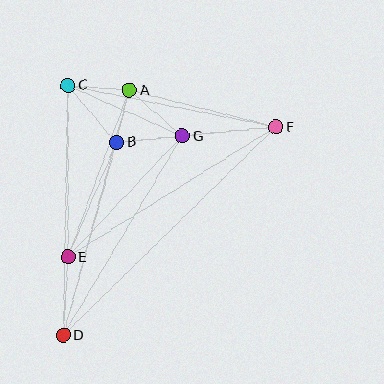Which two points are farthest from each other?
Points D and F are farthest from each other.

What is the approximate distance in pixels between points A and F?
The distance between A and F is approximately 151 pixels.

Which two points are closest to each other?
Points A and B are closest to each other.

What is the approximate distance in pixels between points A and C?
The distance between A and C is approximately 61 pixels.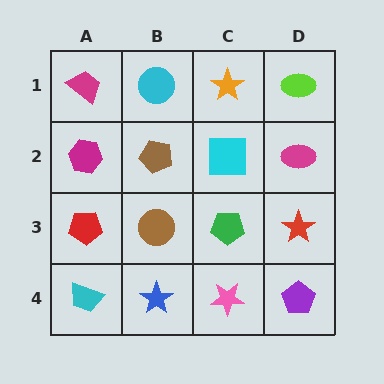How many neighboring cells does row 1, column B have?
3.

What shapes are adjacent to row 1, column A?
A magenta hexagon (row 2, column A), a cyan circle (row 1, column B).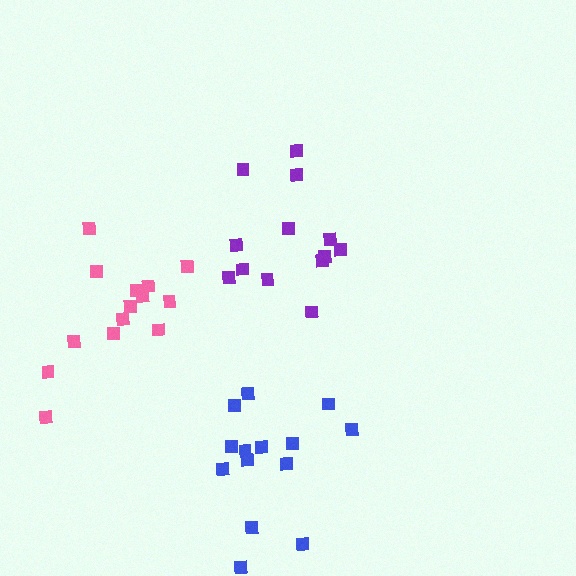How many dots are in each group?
Group 1: 14 dots, Group 2: 13 dots, Group 3: 14 dots (41 total).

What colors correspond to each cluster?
The clusters are colored: pink, purple, blue.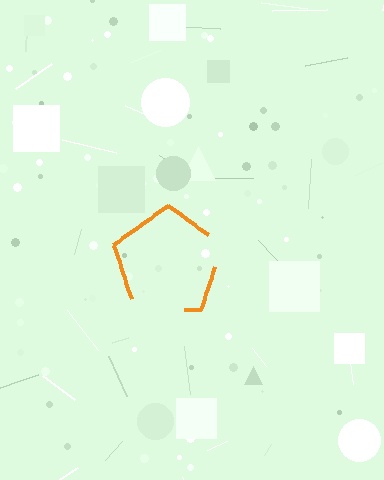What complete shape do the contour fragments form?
The contour fragments form a pentagon.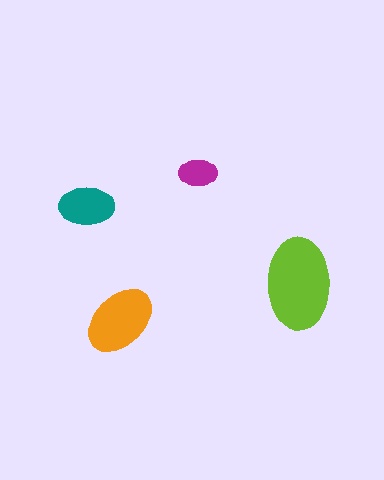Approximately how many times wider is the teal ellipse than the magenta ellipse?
About 1.5 times wider.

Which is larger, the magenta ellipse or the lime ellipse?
The lime one.